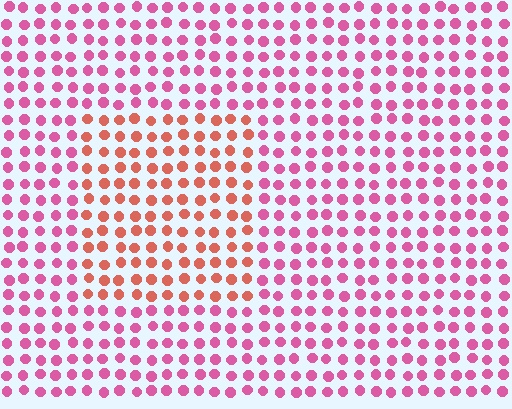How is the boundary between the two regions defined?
The boundary is defined purely by a slight shift in hue (about 39 degrees). Spacing, size, and orientation are identical on both sides.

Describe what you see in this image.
The image is filled with small pink elements in a uniform arrangement. A rectangle-shaped region is visible where the elements are tinted to a slightly different hue, forming a subtle color boundary.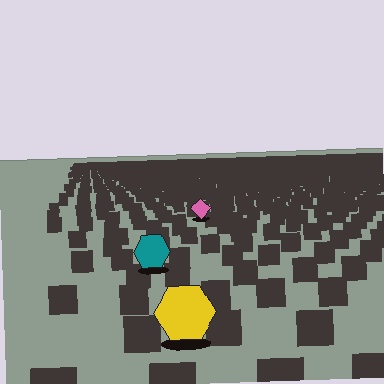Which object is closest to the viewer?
The yellow hexagon is closest. The texture marks near it are larger and more spread out.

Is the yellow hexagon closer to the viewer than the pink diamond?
Yes. The yellow hexagon is closer — you can tell from the texture gradient: the ground texture is coarser near it.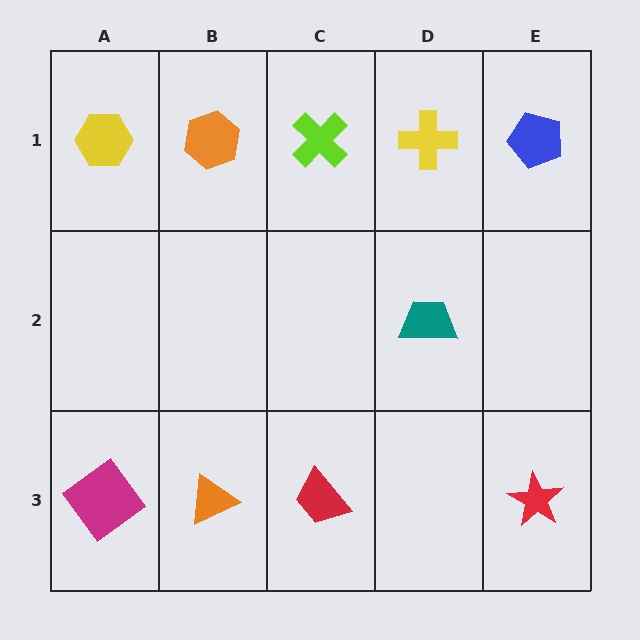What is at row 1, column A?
A yellow hexagon.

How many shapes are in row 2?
1 shape.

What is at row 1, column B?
An orange hexagon.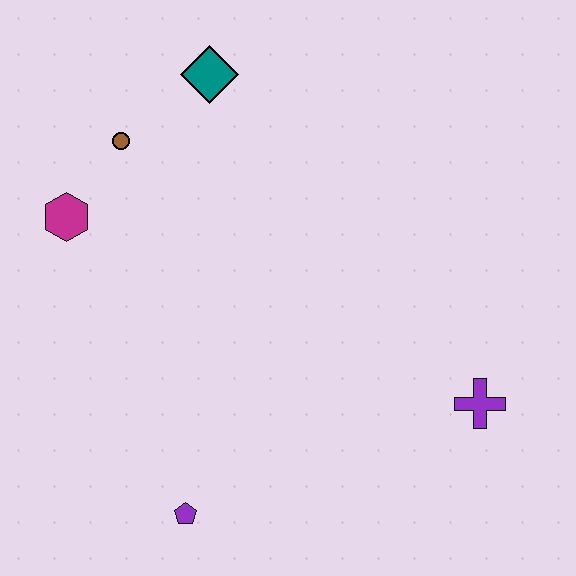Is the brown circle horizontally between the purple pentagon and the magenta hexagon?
Yes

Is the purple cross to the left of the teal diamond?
No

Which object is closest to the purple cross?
The purple pentagon is closest to the purple cross.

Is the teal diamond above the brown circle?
Yes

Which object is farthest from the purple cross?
The magenta hexagon is farthest from the purple cross.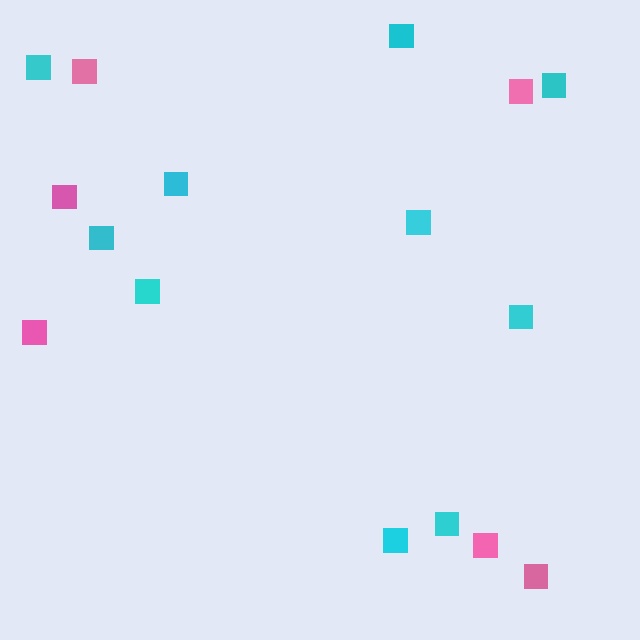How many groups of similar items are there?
There are 2 groups: one group of cyan squares (10) and one group of pink squares (6).